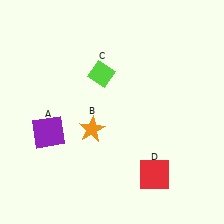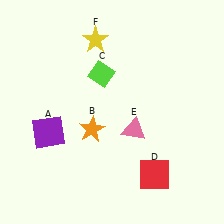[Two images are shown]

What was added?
A pink triangle (E), a yellow star (F) were added in Image 2.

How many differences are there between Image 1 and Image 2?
There are 2 differences between the two images.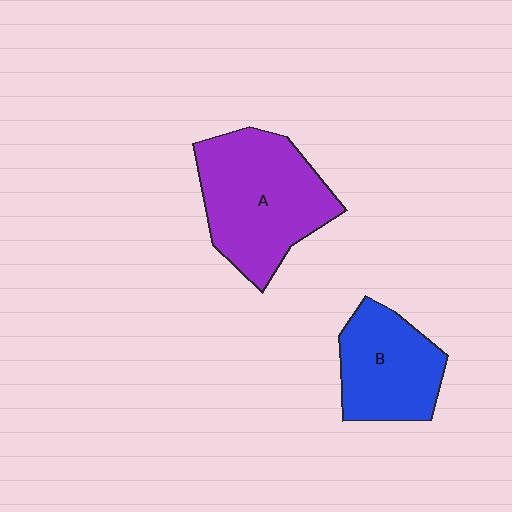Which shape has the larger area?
Shape A (purple).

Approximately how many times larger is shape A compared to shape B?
Approximately 1.4 times.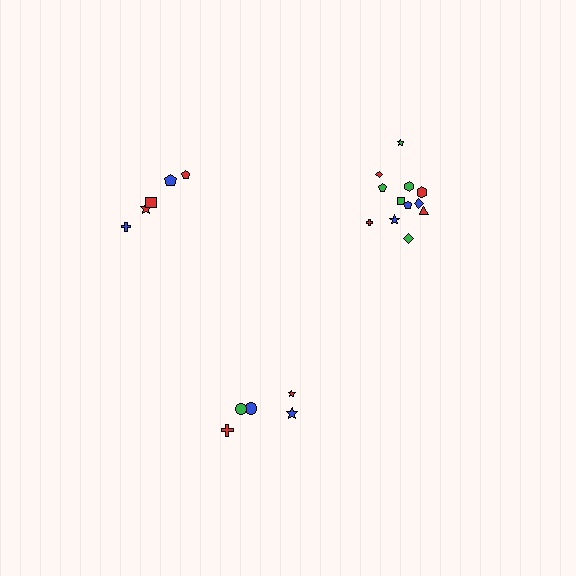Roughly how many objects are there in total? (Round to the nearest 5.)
Roughly 20 objects in total.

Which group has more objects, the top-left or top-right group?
The top-right group.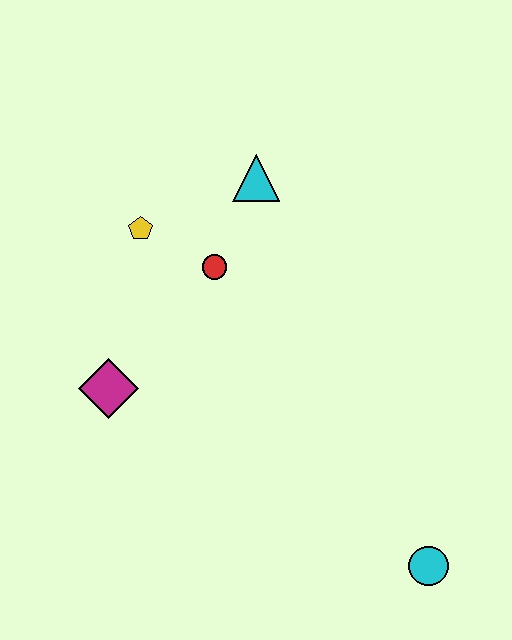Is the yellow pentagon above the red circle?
Yes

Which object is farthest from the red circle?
The cyan circle is farthest from the red circle.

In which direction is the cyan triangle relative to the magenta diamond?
The cyan triangle is above the magenta diamond.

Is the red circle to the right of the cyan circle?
No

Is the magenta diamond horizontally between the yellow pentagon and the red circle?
No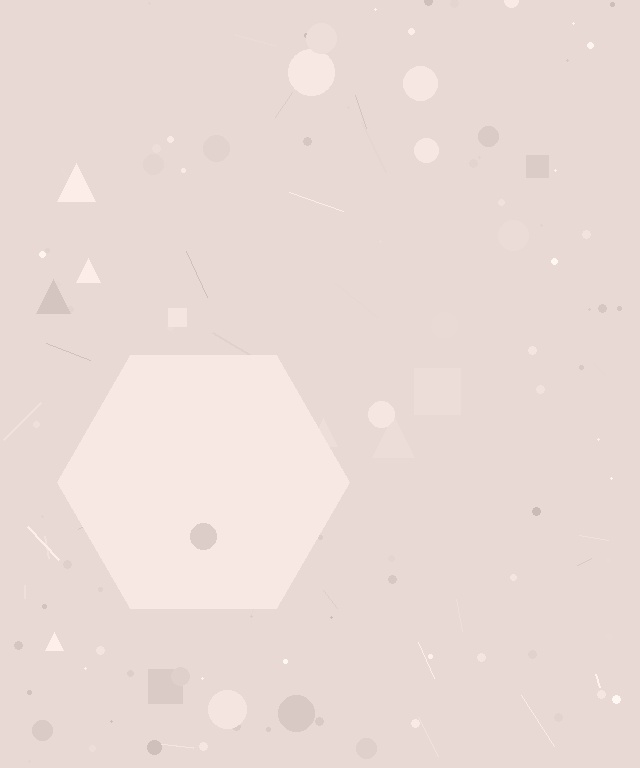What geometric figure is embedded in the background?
A hexagon is embedded in the background.